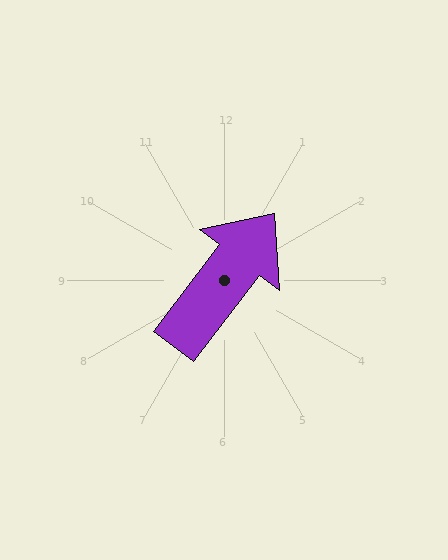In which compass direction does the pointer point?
Northeast.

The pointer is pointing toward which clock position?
Roughly 1 o'clock.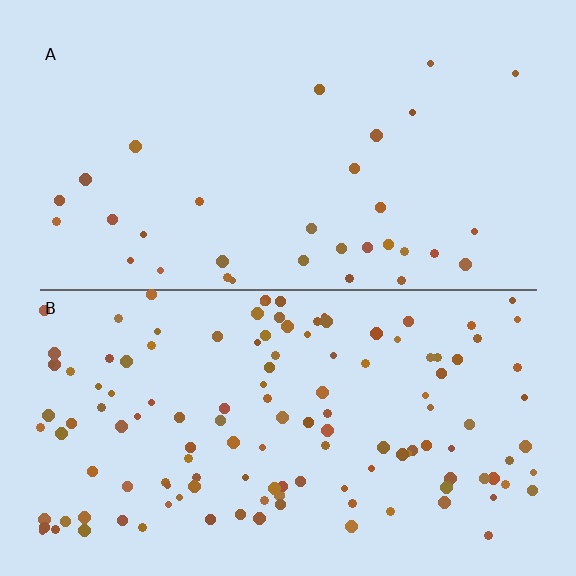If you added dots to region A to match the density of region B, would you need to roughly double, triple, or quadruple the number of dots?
Approximately quadruple.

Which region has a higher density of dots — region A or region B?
B (the bottom).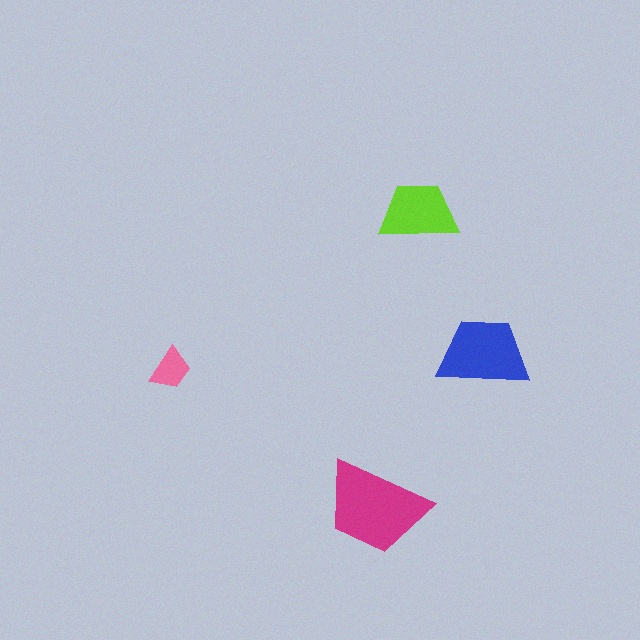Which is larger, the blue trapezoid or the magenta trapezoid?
The magenta one.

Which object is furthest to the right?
The blue trapezoid is rightmost.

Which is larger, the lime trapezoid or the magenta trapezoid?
The magenta one.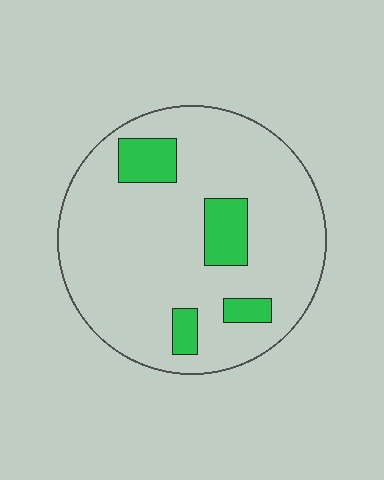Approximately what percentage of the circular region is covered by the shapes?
Approximately 15%.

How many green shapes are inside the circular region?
4.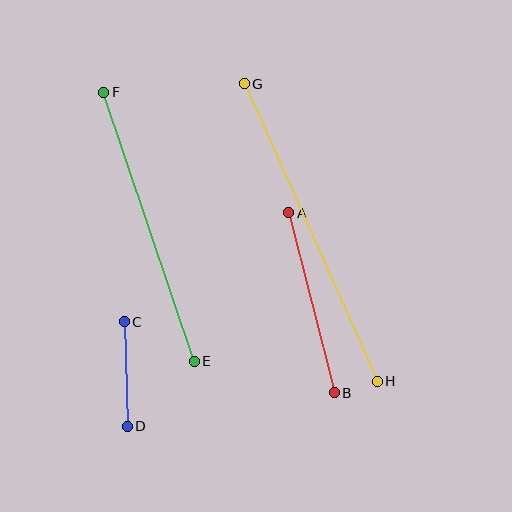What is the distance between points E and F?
The distance is approximately 284 pixels.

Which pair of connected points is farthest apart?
Points G and H are farthest apart.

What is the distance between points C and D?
The distance is approximately 105 pixels.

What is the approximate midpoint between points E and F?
The midpoint is at approximately (149, 227) pixels.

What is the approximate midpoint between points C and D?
The midpoint is at approximately (126, 374) pixels.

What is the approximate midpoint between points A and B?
The midpoint is at approximately (312, 303) pixels.